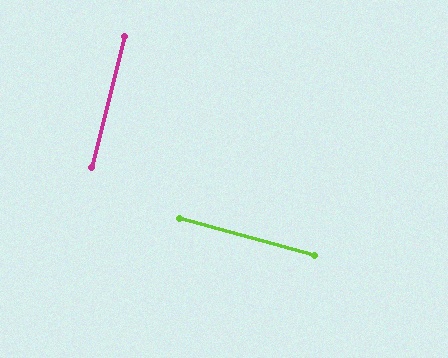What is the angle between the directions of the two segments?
Approximately 89 degrees.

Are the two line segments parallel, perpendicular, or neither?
Perpendicular — they meet at approximately 89°.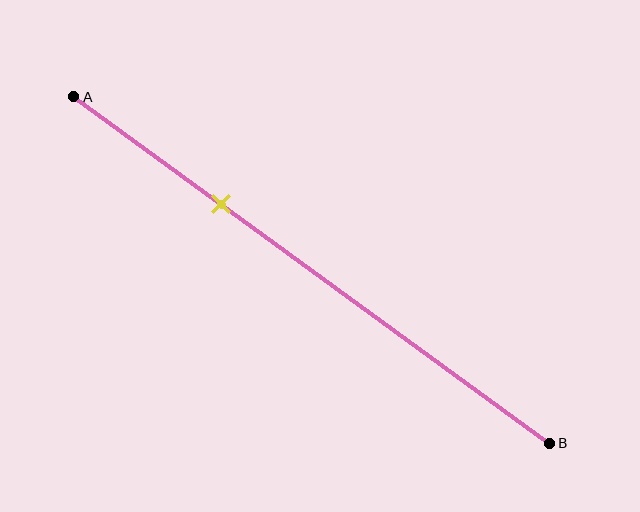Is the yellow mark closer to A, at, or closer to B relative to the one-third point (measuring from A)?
The yellow mark is approximately at the one-third point of segment AB.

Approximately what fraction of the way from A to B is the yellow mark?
The yellow mark is approximately 30% of the way from A to B.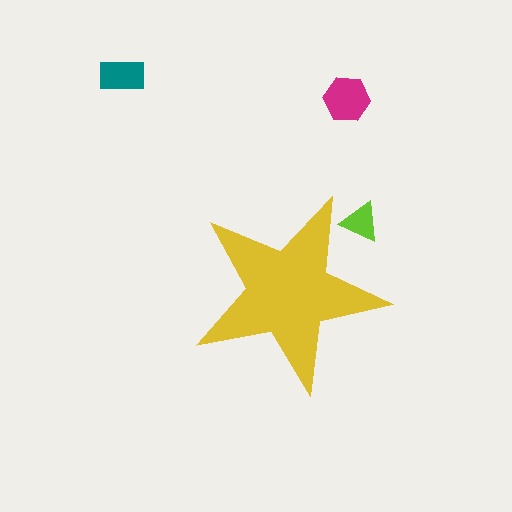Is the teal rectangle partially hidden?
No, the teal rectangle is fully visible.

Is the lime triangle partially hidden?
Yes, the lime triangle is partially hidden behind the yellow star.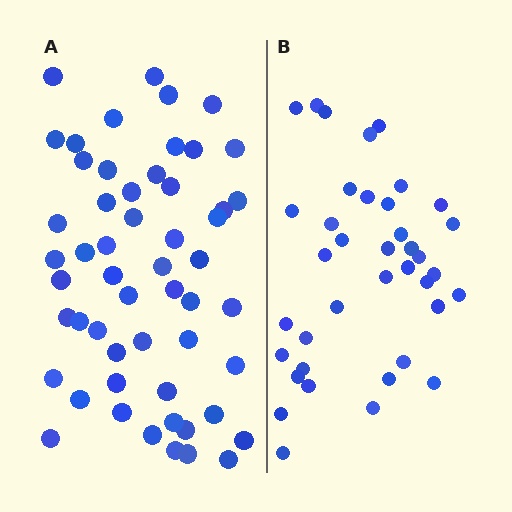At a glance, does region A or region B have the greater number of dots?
Region A (the left region) has more dots.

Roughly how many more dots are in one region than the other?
Region A has approximately 15 more dots than region B.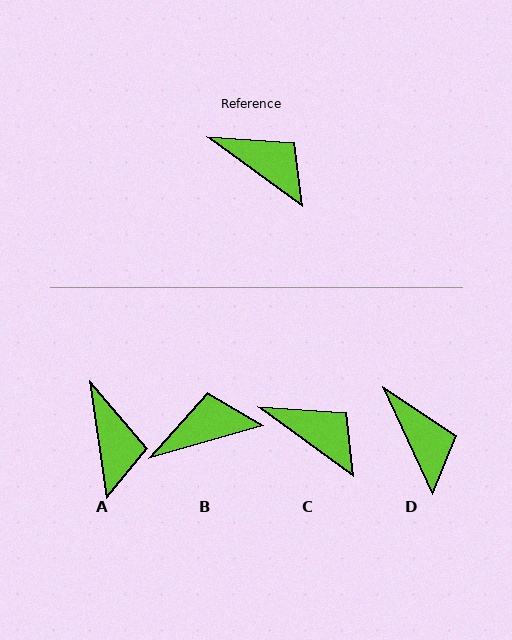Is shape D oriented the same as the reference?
No, it is off by about 29 degrees.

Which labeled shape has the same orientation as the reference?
C.